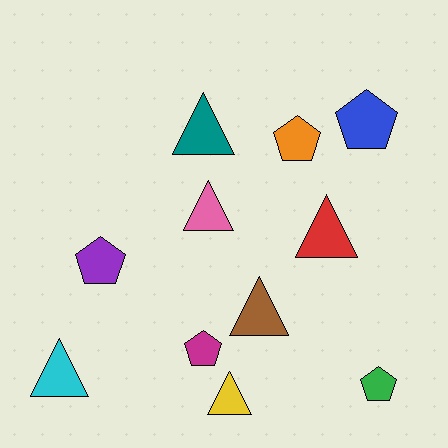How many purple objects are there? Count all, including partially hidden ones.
There is 1 purple object.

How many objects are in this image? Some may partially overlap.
There are 11 objects.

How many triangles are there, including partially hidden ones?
There are 6 triangles.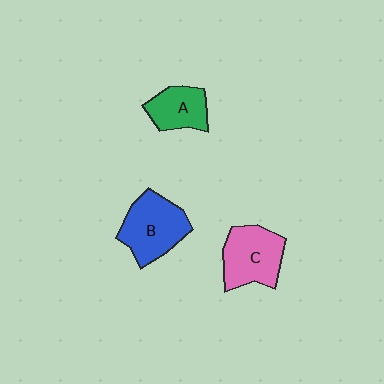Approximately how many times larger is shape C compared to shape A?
Approximately 1.4 times.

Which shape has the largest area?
Shape B (blue).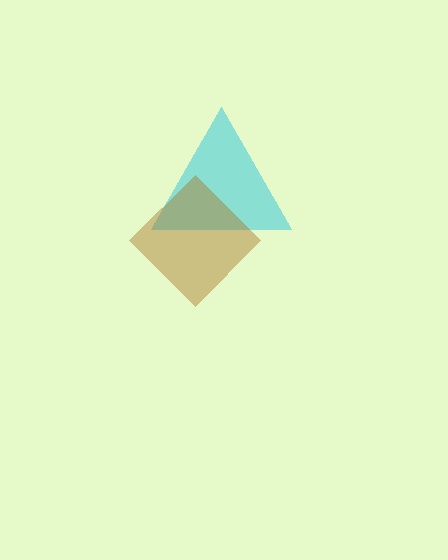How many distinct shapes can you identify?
There are 2 distinct shapes: a cyan triangle, a brown diamond.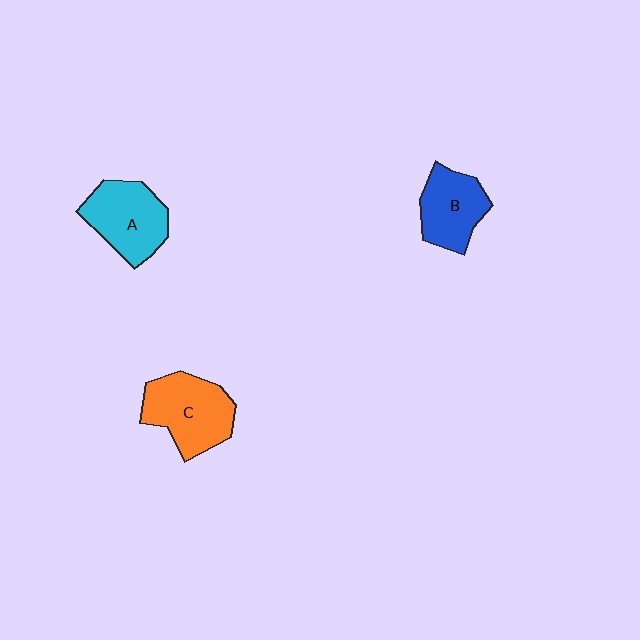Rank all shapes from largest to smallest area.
From largest to smallest: C (orange), A (cyan), B (blue).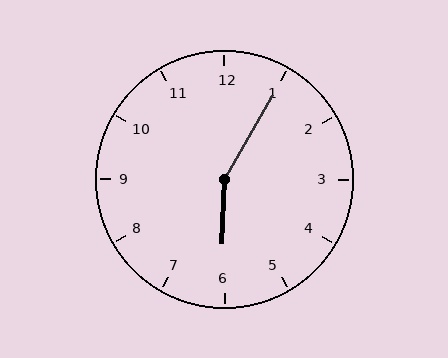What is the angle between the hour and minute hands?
Approximately 152 degrees.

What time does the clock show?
6:05.